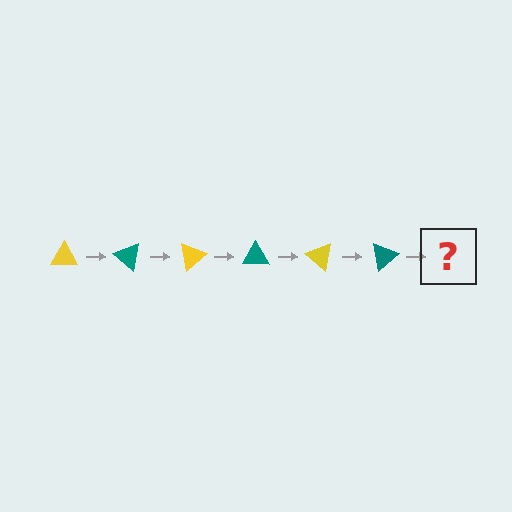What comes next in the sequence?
The next element should be a yellow triangle, rotated 240 degrees from the start.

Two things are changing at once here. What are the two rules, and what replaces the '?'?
The two rules are that it rotates 40 degrees each step and the color cycles through yellow and teal. The '?' should be a yellow triangle, rotated 240 degrees from the start.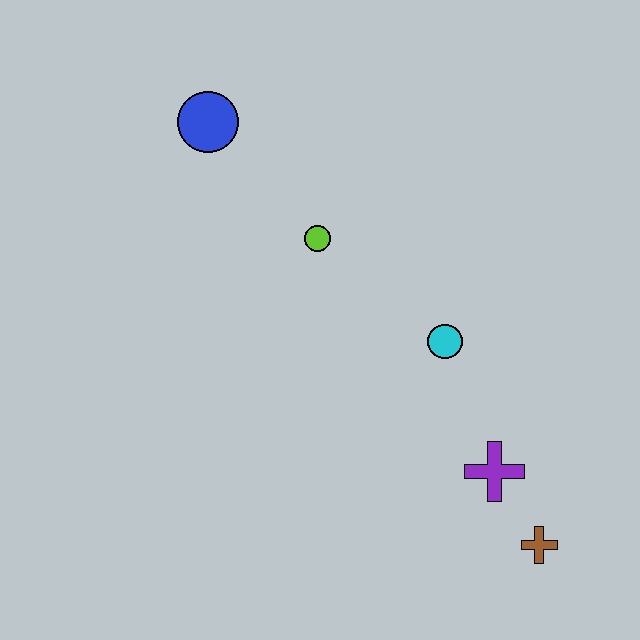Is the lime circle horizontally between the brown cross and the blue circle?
Yes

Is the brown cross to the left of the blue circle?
No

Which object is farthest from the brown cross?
The blue circle is farthest from the brown cross.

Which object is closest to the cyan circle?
The purple cross is closest to the cyan circle.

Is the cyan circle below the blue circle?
Yes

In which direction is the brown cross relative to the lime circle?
The brown cross is below the lime circle.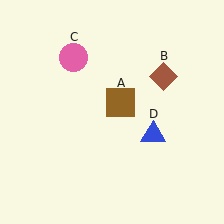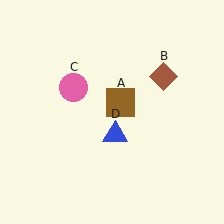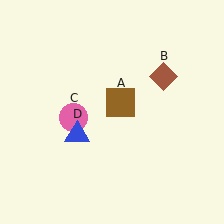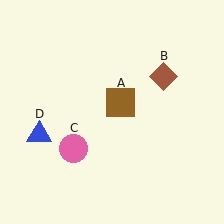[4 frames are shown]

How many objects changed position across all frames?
2 objects changed position: pink circle (object C), blue triangle (object D).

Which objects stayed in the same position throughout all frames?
Brown square (object A) and brown diamond (object B) remained stationary.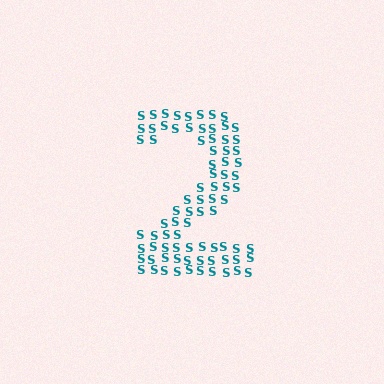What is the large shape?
The large shape is the digit 2.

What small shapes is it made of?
It is made of small letter S's.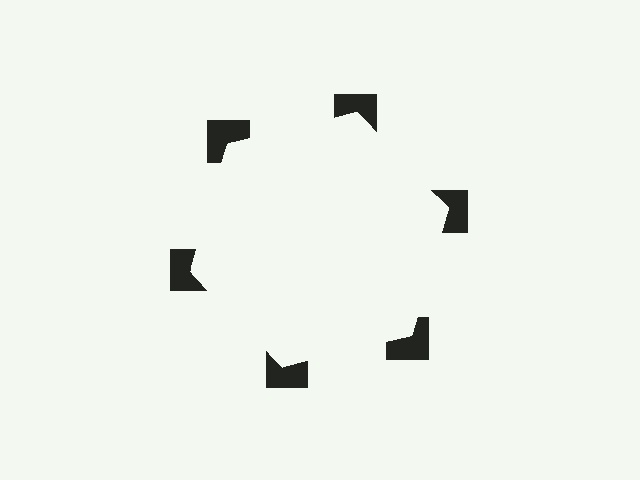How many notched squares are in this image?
There are 6 — one at each vertex of the illusory hexagon.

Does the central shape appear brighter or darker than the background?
It typically appears slightly brighter than the background, even though no actual brightness change is drawn.